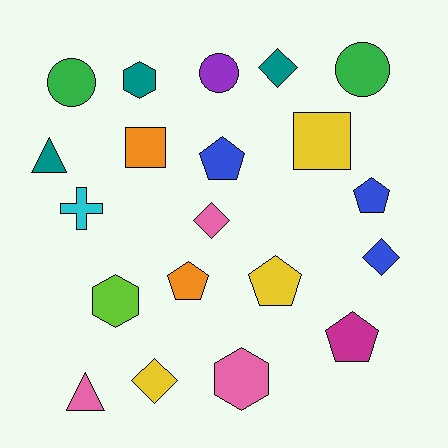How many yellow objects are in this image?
There are 3 yellow objects.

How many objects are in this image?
There are 20 objects.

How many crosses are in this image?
There is 1 cross.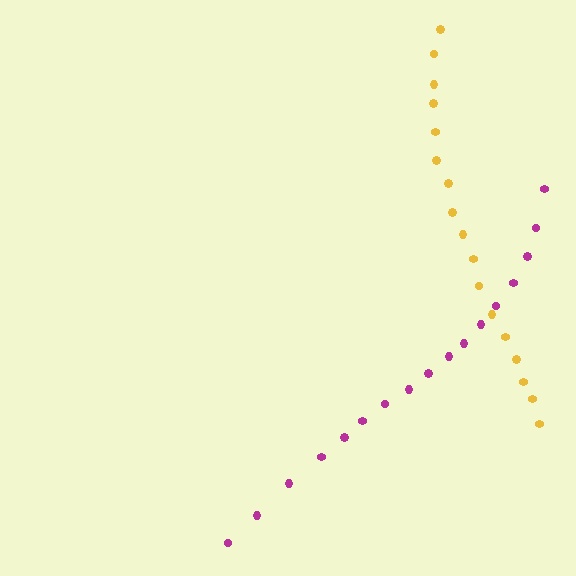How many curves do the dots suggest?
There are 2 distinct paths.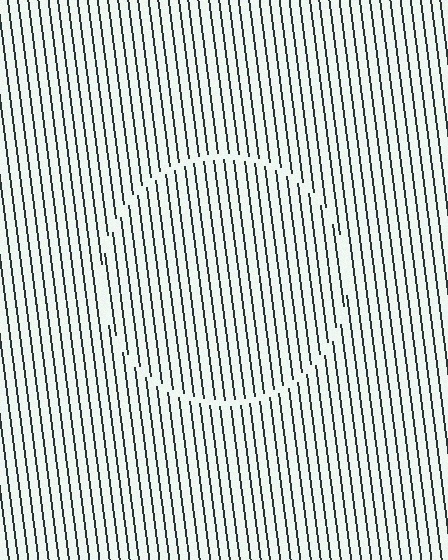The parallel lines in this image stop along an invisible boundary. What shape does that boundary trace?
An illusory circle. The interior of the shape contains the same grating, shifted by half a period — the contour is defined by the phase discontinuity where line-ends from the inner and outer gratings abut.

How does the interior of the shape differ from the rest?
The interior of the shape contains the same grating, shifted by half a period — the contour is defined by the phase discontinuity where line-ends from the inner and outer gratings abut.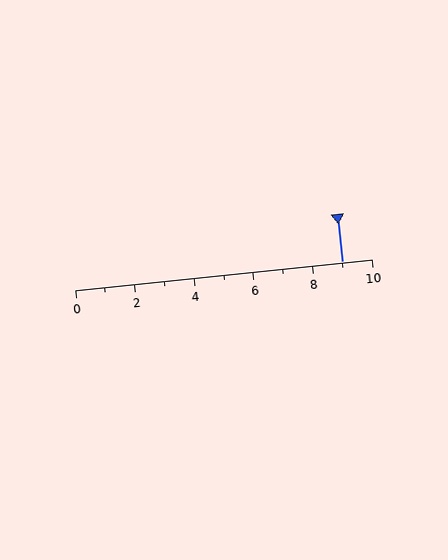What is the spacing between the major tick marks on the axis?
The major ticks are spaced 2 apart.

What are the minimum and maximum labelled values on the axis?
The axis runs from 0 to 10.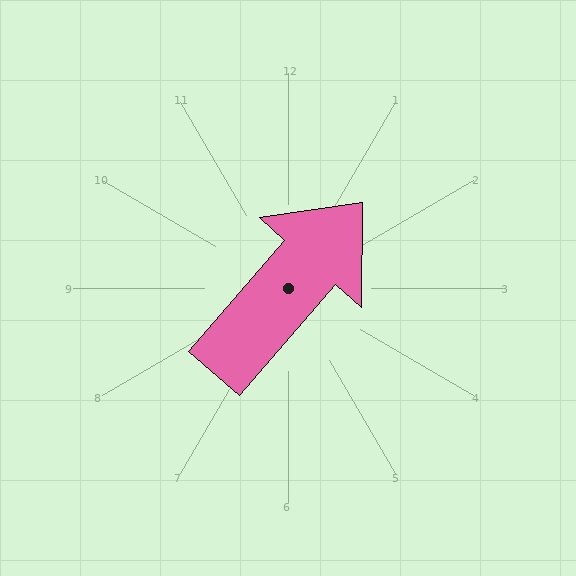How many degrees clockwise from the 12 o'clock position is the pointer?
Approximately 41 degrees.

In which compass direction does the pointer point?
Northeast.